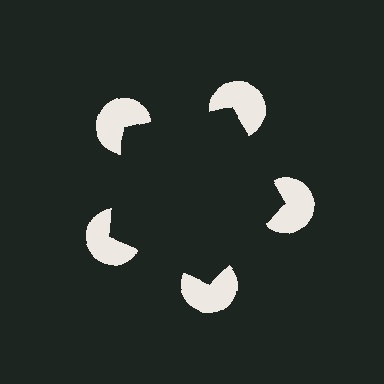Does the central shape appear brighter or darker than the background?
It typically appears slightly darker than the background, even though no actual brightness change is drawn.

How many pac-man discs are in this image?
There are 5 — one at each vertex of the illusory pentagon.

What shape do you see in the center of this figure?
An illusory pentagon — its edges are inferred from the aligned wedge cuts in the pac-man discs, not physically drawn.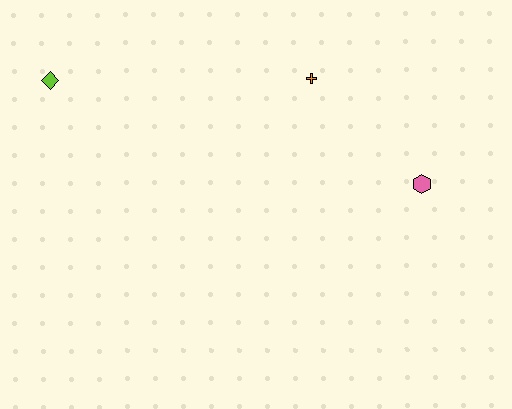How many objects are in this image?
There are 3 objects.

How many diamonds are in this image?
There is 1 diamond.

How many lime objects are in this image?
There is 1 lime object.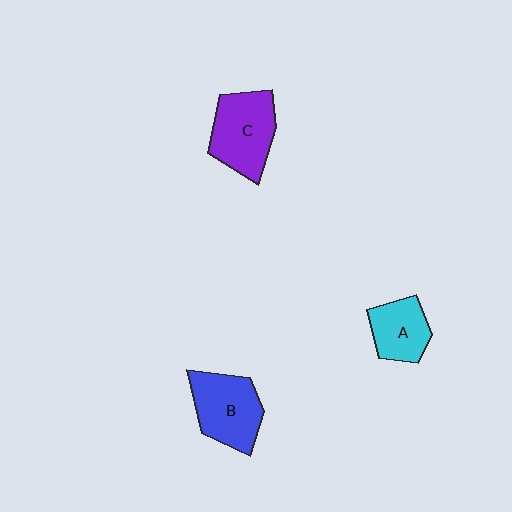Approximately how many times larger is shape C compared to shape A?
Approximately 1.4 times.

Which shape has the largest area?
Shape C (purple).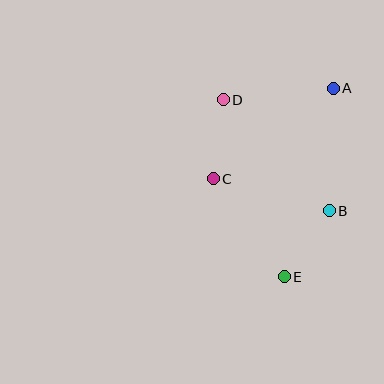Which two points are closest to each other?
Points C and D are closest to each other.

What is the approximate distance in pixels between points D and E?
The distance between D and E is approximately 187 pixels.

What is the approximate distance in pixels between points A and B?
The distance between A and B is approximately 123 pixels.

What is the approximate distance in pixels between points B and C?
The distance between B and C is approximately 120 pixels.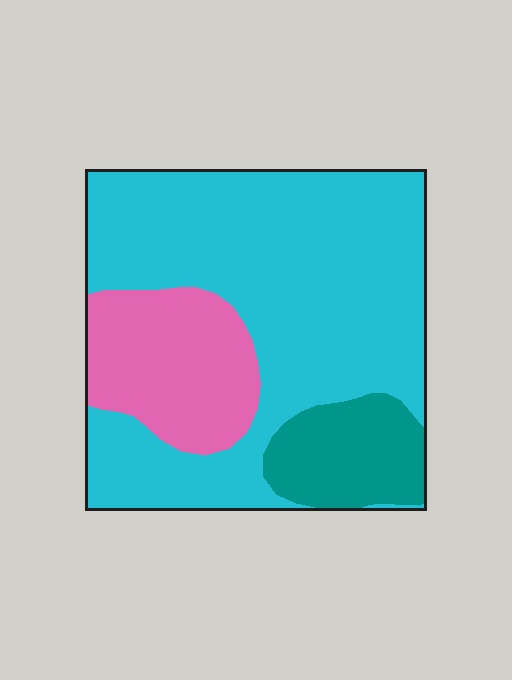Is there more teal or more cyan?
Cyan.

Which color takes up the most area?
Cyan, at roughly 65%.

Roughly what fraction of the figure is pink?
Pink covers about 20% of the figure.